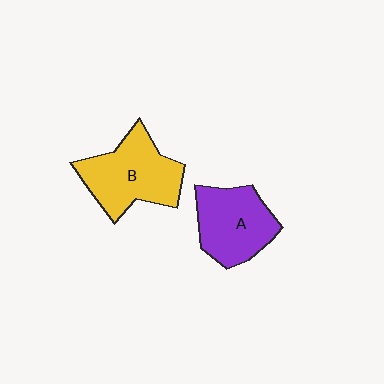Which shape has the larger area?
Shape B (yellow).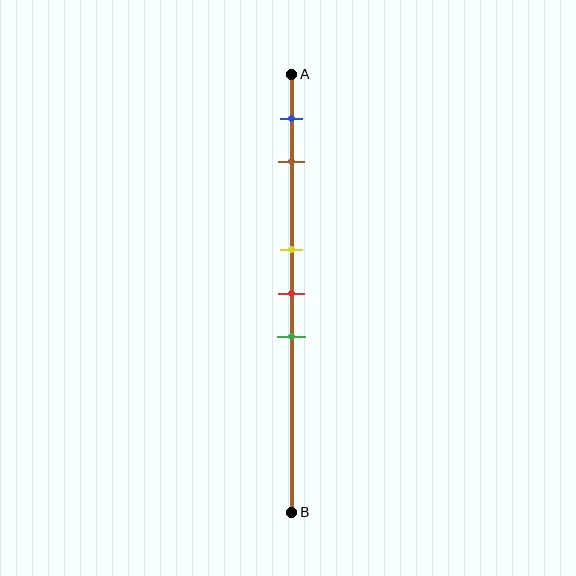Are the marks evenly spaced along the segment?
No, the marks are not evenly spaced.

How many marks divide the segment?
There are 5 marks dividing the segment.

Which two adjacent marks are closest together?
The yellow and red marks are the closest adjacent pair.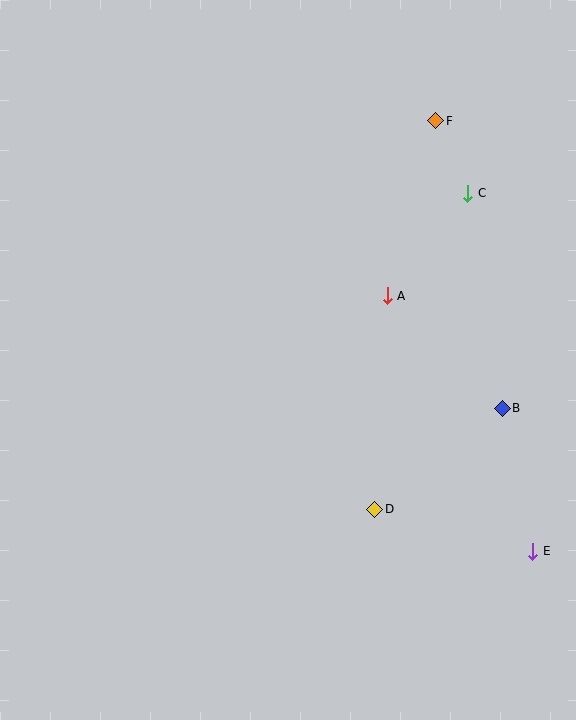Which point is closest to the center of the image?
Point A at (387, 296) is closest to the center.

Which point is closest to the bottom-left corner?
Point D is closest to the bottom-left corner.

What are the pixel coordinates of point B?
Point B is at (502, 408).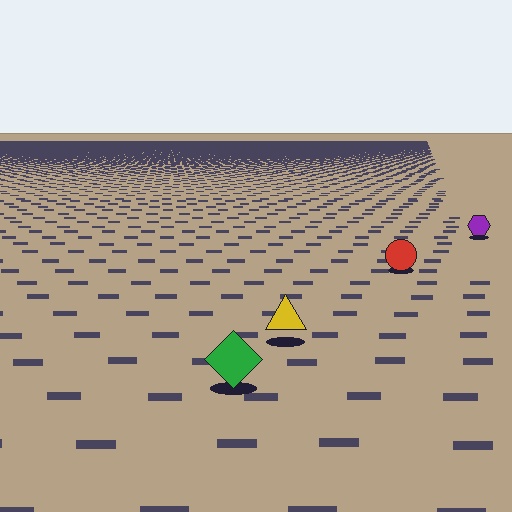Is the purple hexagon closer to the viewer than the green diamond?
No. The green diamond is closer — you can tell from the texture gradient: the ground texture is coarser near it.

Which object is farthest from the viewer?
The purple hexagon is farthest from the viewer. It appears smaller and the ground texture around it is denser.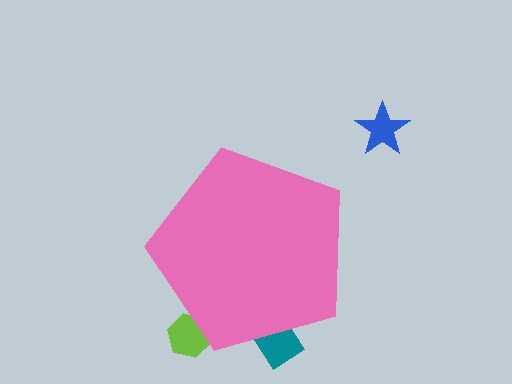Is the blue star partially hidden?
No, the blue star is fully visible.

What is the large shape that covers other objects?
A pink pentagon.